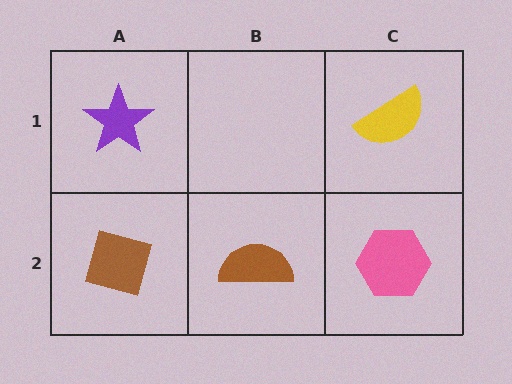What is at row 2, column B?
A brown semicircle.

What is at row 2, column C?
A pink hexagon.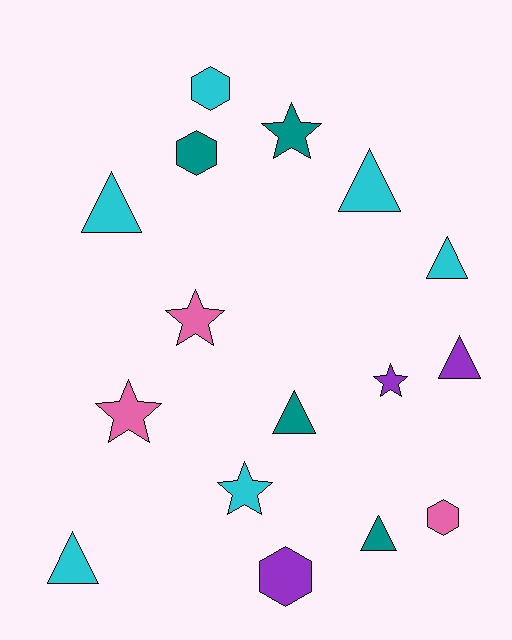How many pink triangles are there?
There are no pink triangles.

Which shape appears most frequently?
Triangle, with 7 objects.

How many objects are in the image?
There are 16 objects.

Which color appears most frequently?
Cyan, with 6 objects.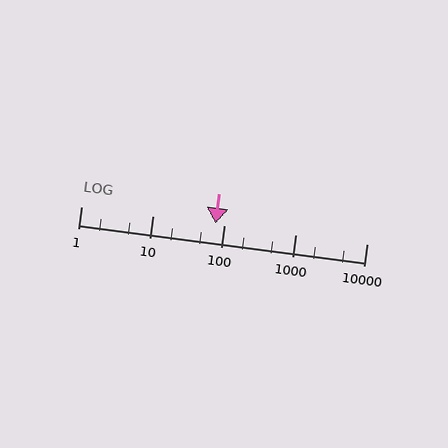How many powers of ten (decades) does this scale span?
The scale spans 4 decades, from 1 to 10000.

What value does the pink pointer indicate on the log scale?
The pointer indicates approximately 77.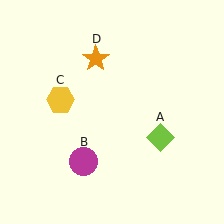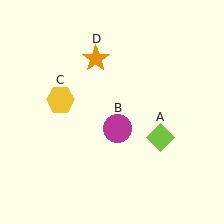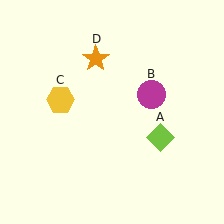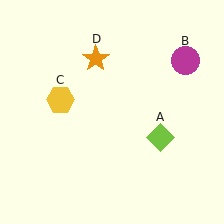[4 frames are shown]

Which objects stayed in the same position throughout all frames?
Lime diamond (object A) and yellow hexagon (object C) and orange star (object D) remained stationary.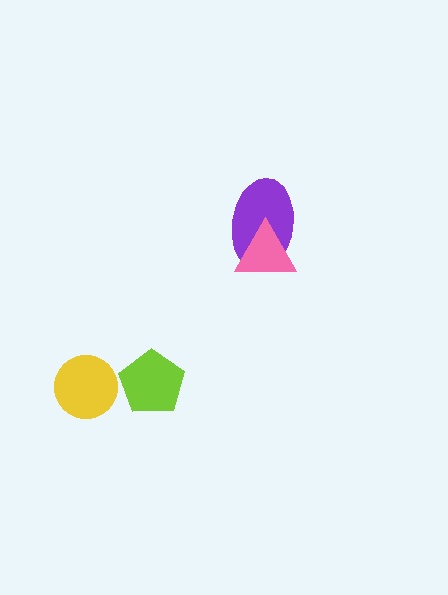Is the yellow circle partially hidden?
No, no other shape covers it.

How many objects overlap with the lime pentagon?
0 objects overlap with the lime pentagon.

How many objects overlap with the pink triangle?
1 object overlaps with the pink triangle.